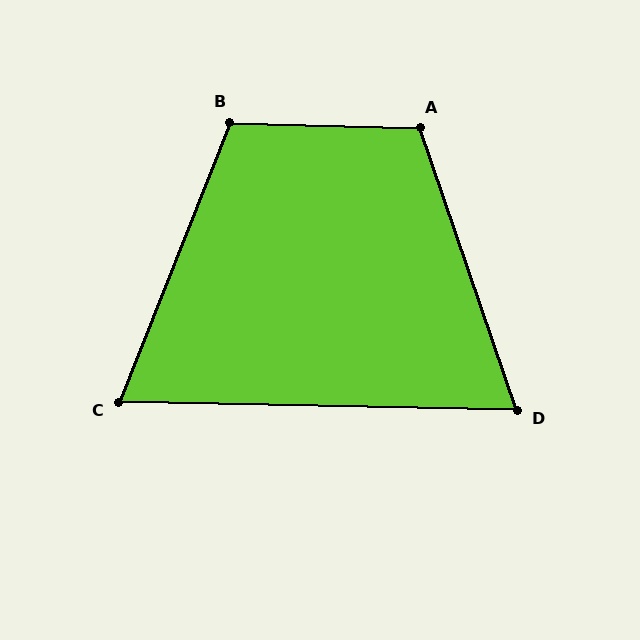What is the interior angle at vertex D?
Approximately 70 degrees (acute).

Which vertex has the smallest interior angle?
C, at approximately 70 degrees.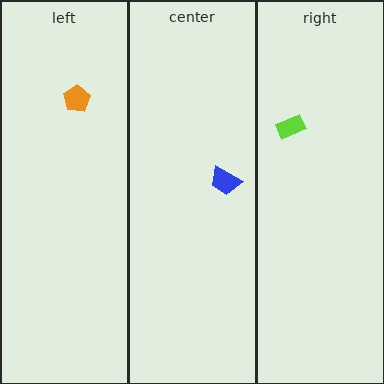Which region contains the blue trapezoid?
The center region.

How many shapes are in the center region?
1.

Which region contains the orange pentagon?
The left region.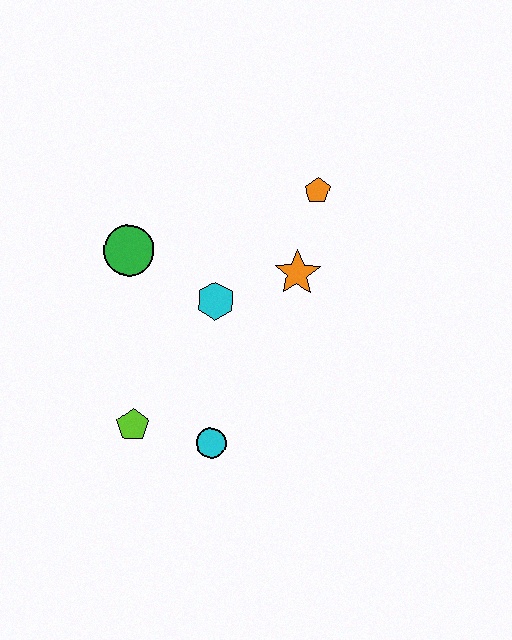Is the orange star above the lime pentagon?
Yes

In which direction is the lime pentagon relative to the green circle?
The lime pentagon is below the green circle.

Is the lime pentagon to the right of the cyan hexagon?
No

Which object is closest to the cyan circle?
The lime pentagon is closest to the cyan circle.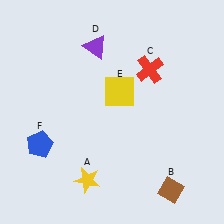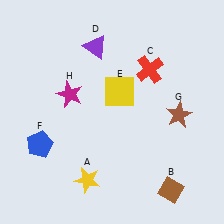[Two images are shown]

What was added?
A brown star (G), a magenta star (H) were added in Image 2.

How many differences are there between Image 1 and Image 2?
There are 2 differences between the two images.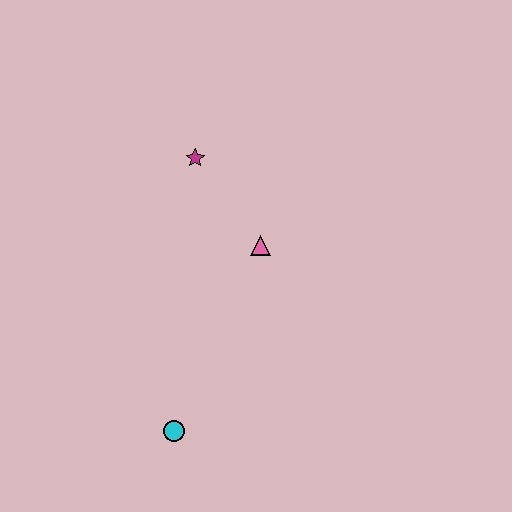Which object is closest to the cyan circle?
The pink triangle is closest to the cyan circle.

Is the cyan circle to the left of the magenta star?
Yes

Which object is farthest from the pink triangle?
The cyan circle is farthest from the pink triangle.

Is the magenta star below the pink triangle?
No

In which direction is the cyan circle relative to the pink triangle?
The cyan circle is below the pink triangle.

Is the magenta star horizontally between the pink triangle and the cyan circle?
Yes